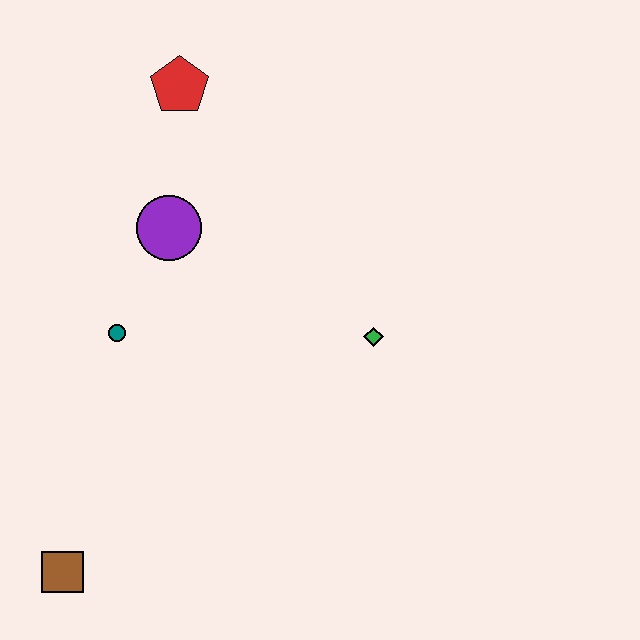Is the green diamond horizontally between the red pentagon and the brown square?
No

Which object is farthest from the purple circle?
The brown square is farthest from the purple circle.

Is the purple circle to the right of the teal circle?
Yes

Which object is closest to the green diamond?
The purple circle is closest to the green diamond.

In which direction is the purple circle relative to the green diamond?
The purple circle is to the left of the green diamond.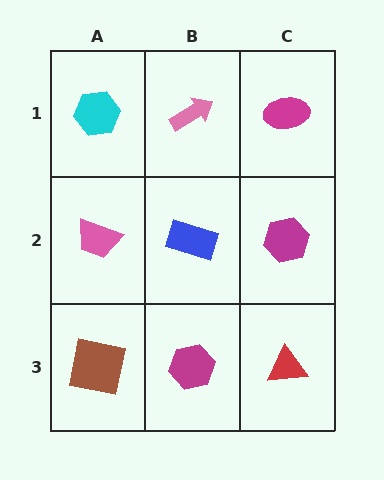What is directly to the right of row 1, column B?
A magenta ellipse.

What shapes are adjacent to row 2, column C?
A magenta ellipse (row 1, column C), a red triangle (row 3, column C), a blue rectangle (row 2, column B).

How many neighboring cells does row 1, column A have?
2.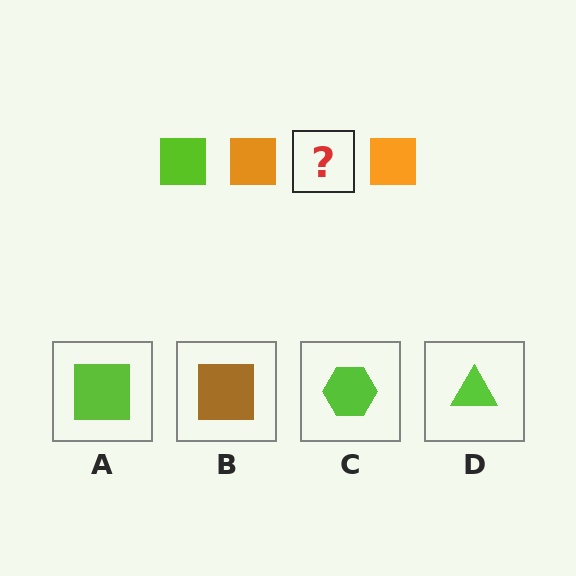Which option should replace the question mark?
Option A.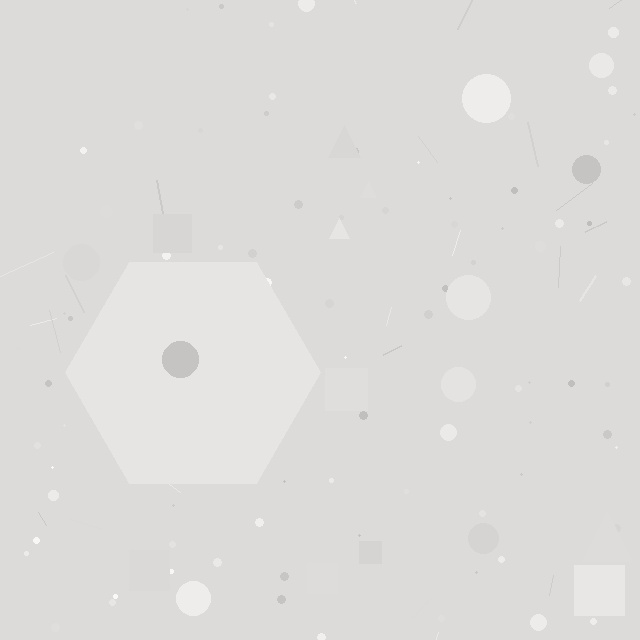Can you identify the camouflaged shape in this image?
The camouflaged shape is a hexagon.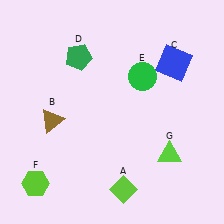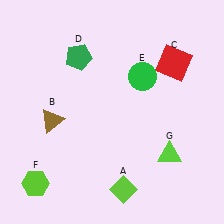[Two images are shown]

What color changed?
The square (C) changed from blue in Image 1 to red in Image 2.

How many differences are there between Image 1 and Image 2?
There is 1 difference between the two images.